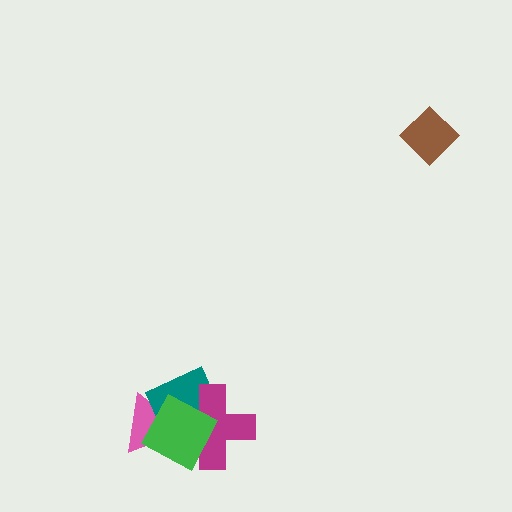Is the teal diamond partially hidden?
Yes, it is partially covered by another shape.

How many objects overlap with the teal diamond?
3 objects overlap with the teal diamond.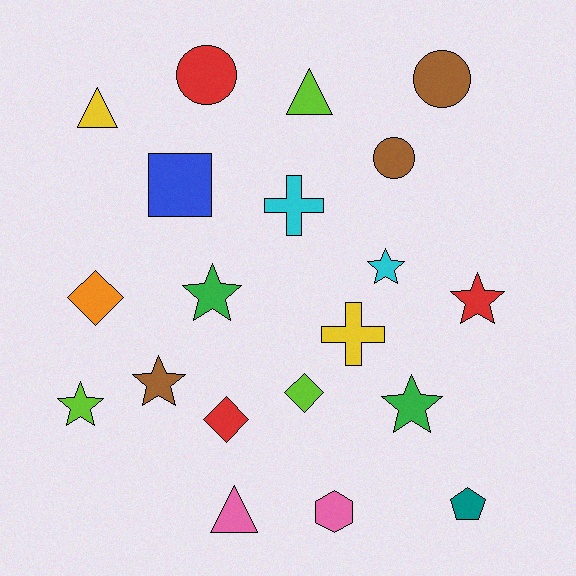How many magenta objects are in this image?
There are no magenta objects.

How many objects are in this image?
There are 20 objects.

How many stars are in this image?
There are 6 stars.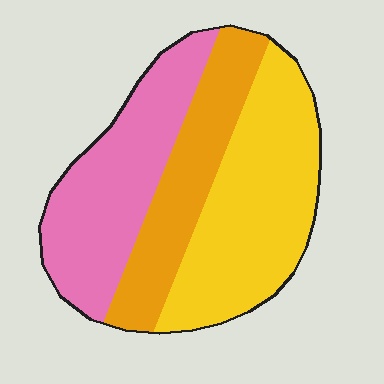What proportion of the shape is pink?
Pink covers around 35% of the shape.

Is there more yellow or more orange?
Yellow.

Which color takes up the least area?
Orange, at roughly 25%.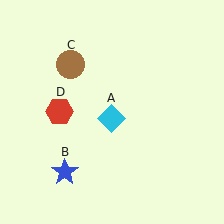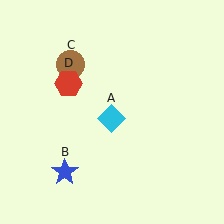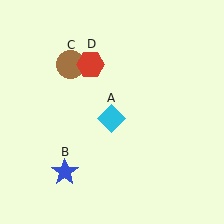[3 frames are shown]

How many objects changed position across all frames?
1 object changed position: red hexagon (object D).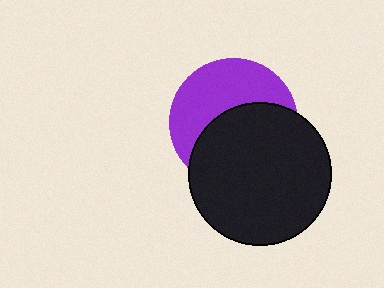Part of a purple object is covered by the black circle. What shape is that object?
It is a circle.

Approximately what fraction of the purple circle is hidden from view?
Roughly 53% of the purple circle is hidden behind the black circle.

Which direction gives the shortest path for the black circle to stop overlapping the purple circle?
Moving down gives the shortest separation.